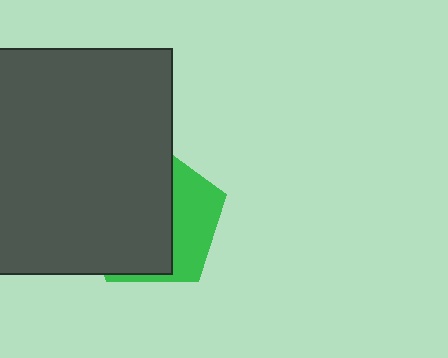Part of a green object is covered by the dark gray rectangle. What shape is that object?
It is a pentagon.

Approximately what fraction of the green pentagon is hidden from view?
Roughly 67% of the green pentagon is hidden behind the dark gray rectangle.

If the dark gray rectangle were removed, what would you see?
You would see the complete green pentagon.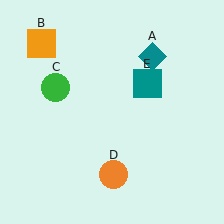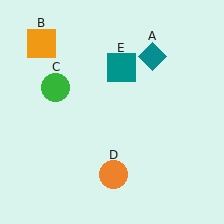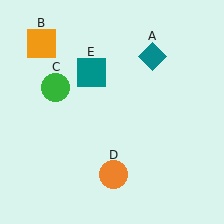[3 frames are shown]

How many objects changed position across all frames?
1 object changed position: teal square (object E).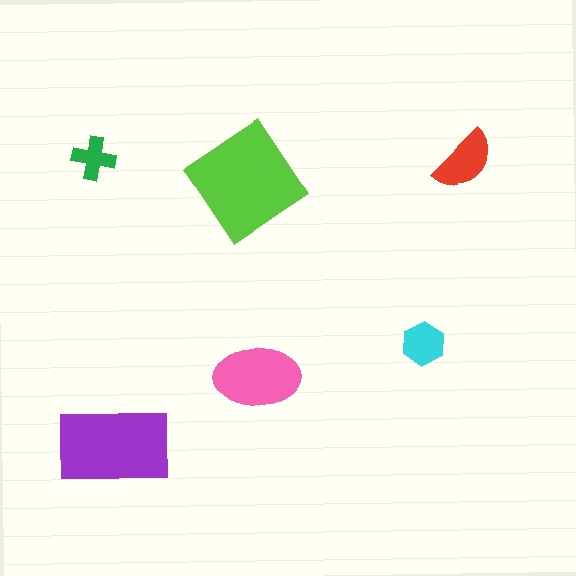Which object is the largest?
The lime diamond.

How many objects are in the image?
There are 6 objects in the image.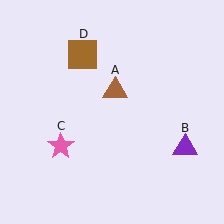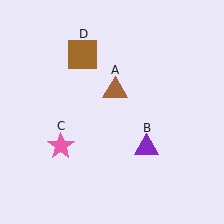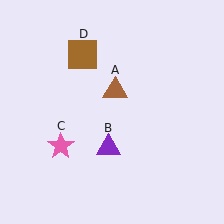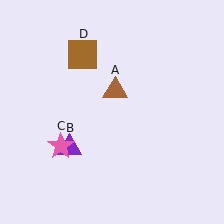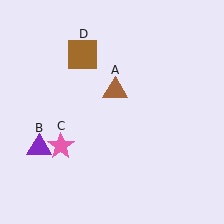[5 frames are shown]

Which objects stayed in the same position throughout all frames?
Brown triangle (object A) and pink star (object C) and brown square (object D) remained stationary.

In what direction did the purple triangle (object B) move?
The purple triangle (object B) moved left.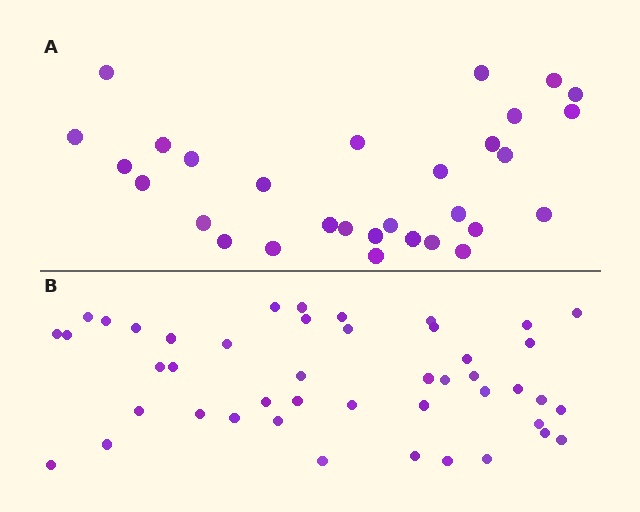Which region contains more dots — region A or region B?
Region B (the bottom region) has more dots.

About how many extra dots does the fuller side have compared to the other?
Region B has approximately 15 more dots than region A.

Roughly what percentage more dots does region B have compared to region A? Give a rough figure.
About 50% more.